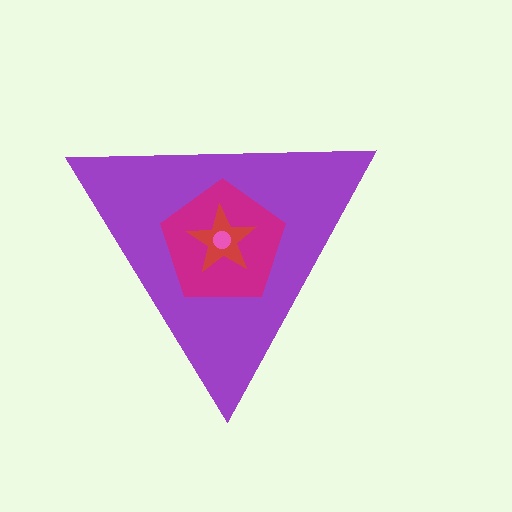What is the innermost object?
The pink circle.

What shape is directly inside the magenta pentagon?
The red star.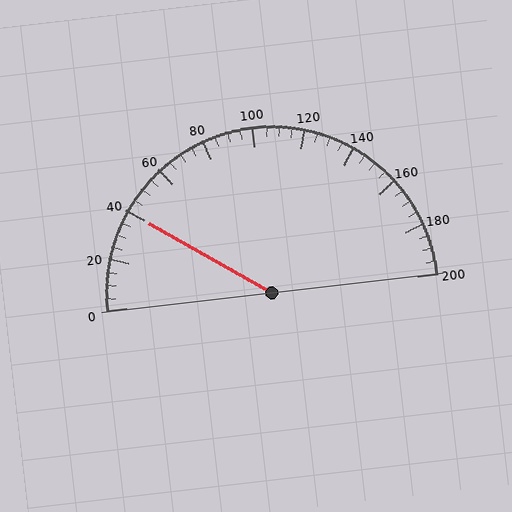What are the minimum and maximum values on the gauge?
The gauge ranges from 0 to 200.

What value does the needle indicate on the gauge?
The needle indicates approximately 40.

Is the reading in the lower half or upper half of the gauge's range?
The reading is in the lower half of the range (0 to 200).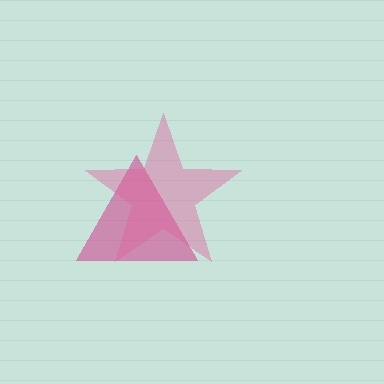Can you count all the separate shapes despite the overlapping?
Yes, there are 2 separate shapes.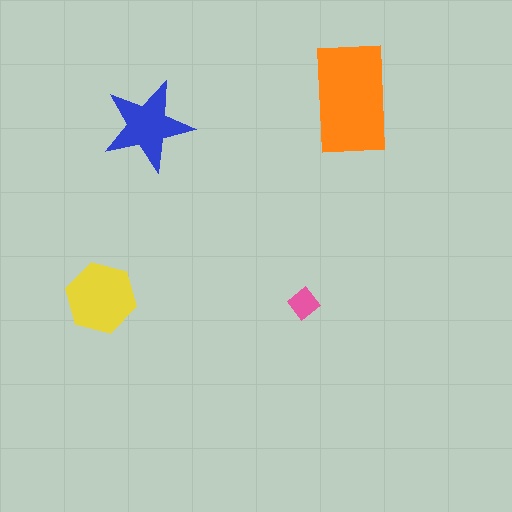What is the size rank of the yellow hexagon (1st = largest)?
2nd.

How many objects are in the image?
There are 4 objects in the image.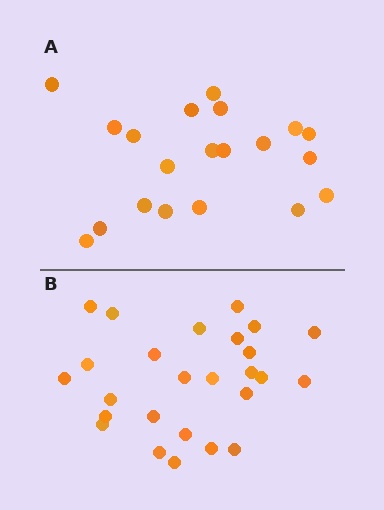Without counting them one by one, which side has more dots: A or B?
Region B (the bottom region) has more dots.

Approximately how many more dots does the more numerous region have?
Region B has about 6 more dots than region A.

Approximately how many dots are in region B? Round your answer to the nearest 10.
About 30 dots. (The exact count is 26, which rounds to 30.)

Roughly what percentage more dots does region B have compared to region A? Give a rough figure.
About 30% more.